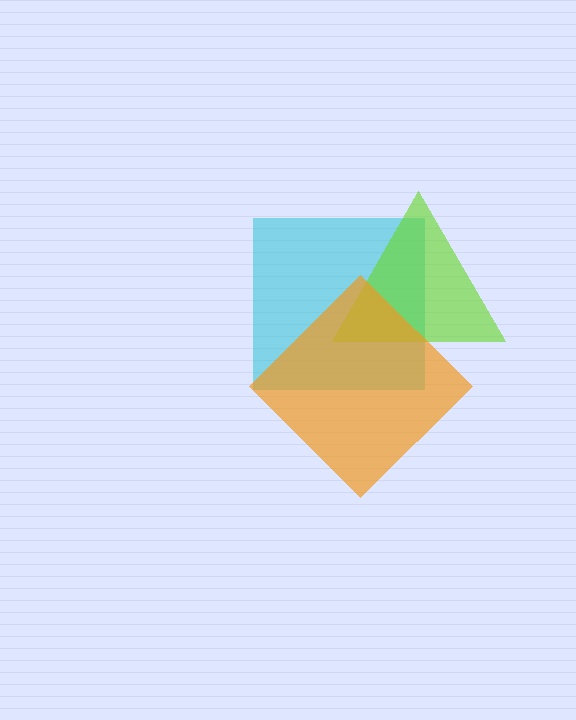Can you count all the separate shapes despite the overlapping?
Yes, there are 3 separate shapes.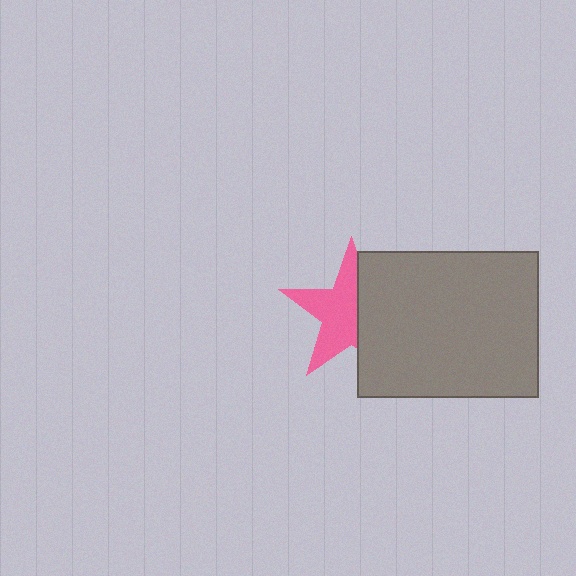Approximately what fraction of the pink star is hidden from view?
Roughly 41% of the pink star is hidden behind the gray rectangle.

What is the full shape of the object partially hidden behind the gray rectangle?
The partially hidden object is a pink star.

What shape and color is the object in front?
The object in front is a gray rectangle.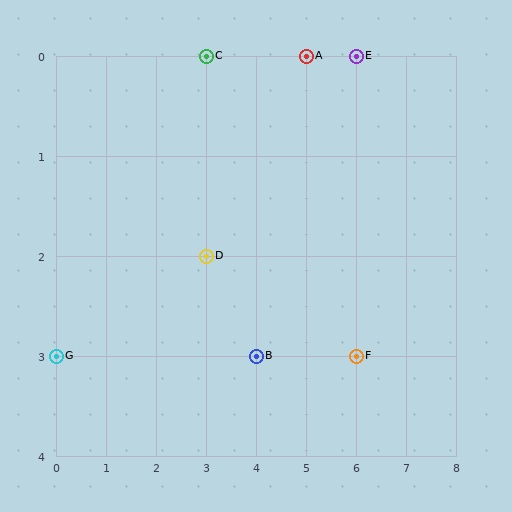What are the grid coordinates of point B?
Point B is at grid coordinates (4, 3).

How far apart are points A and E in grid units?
Points A and E are 1 column apart.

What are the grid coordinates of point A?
Point A is at grid coordinates (5, 0).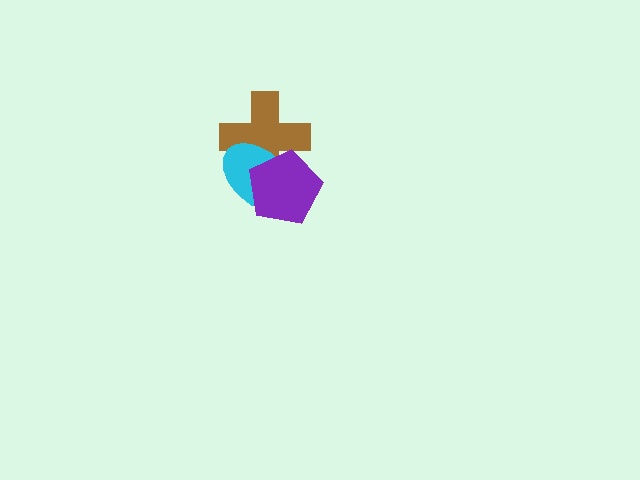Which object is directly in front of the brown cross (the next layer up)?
The cyan ellipse is directly in front of the brown cross.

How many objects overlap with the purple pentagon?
2 objects overlap with the purple pentagon.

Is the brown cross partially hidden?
Yes, it is partially covered by another shape.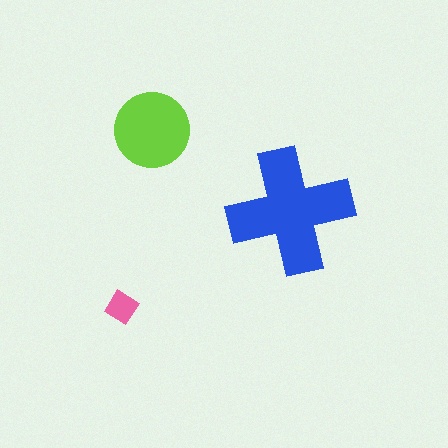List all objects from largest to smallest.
The blue cross, the lime circle, the pink diamond.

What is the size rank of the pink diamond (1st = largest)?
3rd.